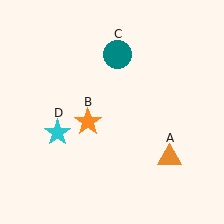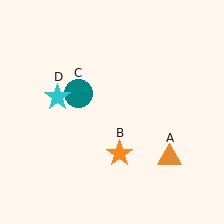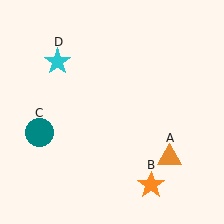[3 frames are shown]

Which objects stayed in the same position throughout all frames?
Orange triangle (object A) remained stationary.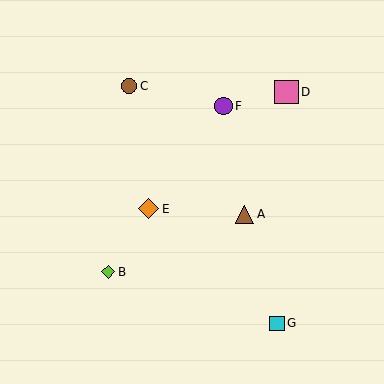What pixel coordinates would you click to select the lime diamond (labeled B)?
Click at (108, 272) to select the lime diamond B.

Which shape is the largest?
The pink square (labeled D) is the largest.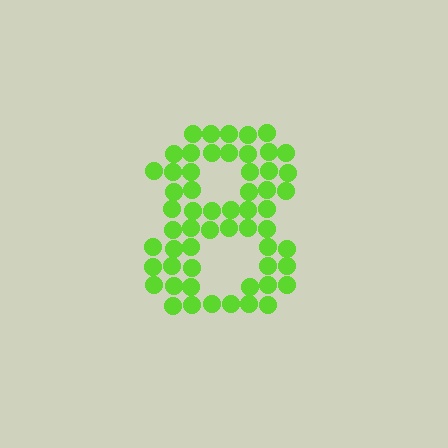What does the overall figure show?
The overall figure shows the digit 8.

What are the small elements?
The small elements are circles.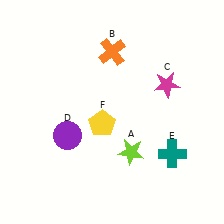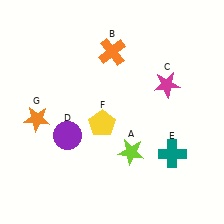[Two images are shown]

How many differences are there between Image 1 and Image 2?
There is 1 difference between the two images.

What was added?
An orange star (G) was added in Image 2.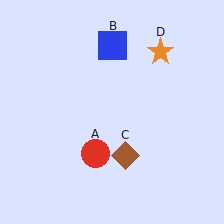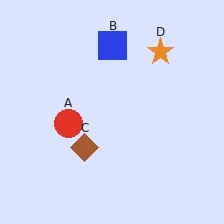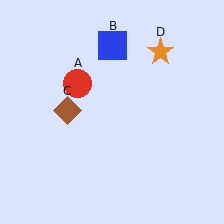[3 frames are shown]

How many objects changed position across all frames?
2 objects changed position: red circle (object A), brown diamond (object C).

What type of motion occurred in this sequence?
The red circle (object A), brown diamond (object C) rotated clockwise around the center of the scene.